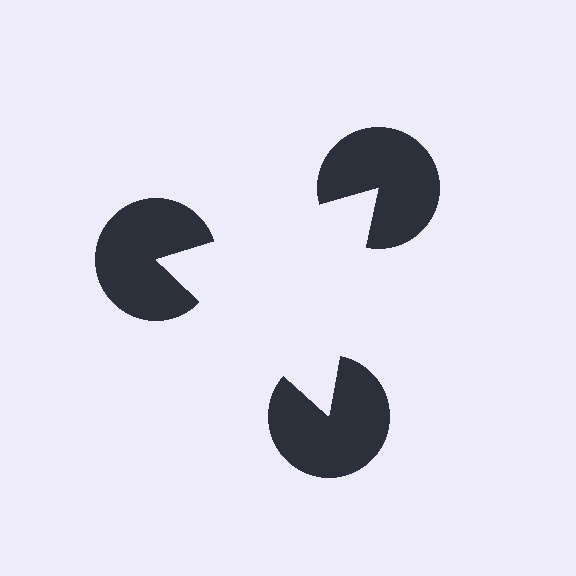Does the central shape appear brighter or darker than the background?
It typically appears slightly brighter than the background, even though no actual brightness change is drawn.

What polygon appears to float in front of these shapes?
An illusory triangle — its edges are inferred from the aligned wedge cuts in the pac-man discs, not physically drawn.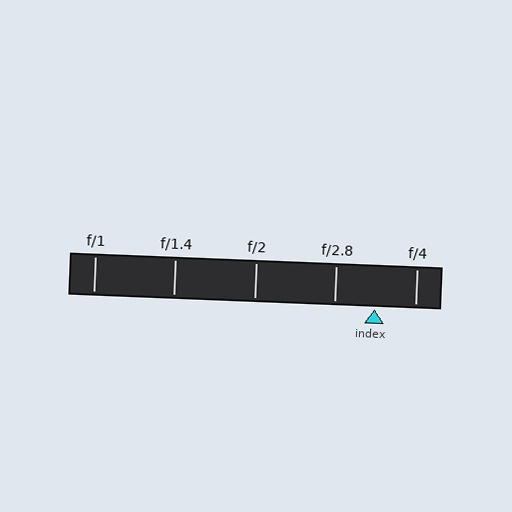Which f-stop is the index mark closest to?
The index mark is closest to f/2.8.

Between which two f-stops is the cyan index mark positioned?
The index mark is between f/2.8 and f/4.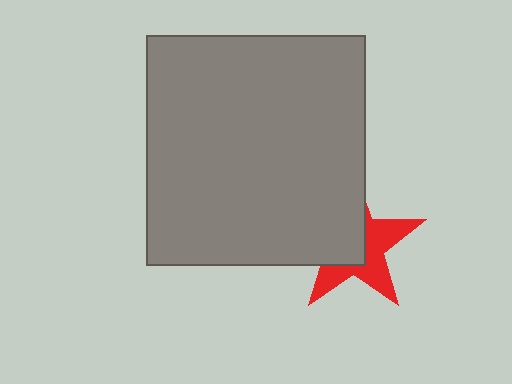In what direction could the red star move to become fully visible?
The red star could move toward the lower-right. That would shift it out from behind the gray rectangle entirely.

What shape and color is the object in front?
The object in front is a gray rectangle.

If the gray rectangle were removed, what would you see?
You would see the complete red star.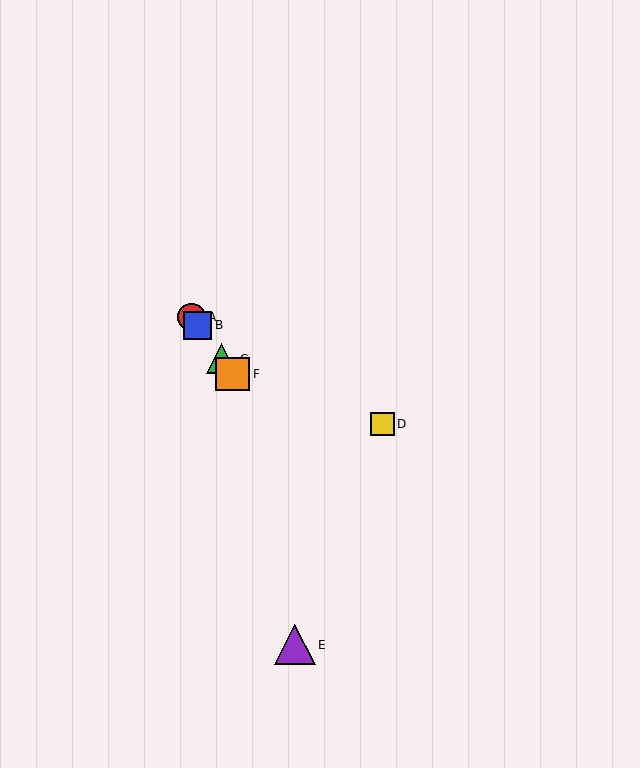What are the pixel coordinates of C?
Object C is at (222, 359).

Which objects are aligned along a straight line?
Objects A, B, C, F are aligned along a straight line.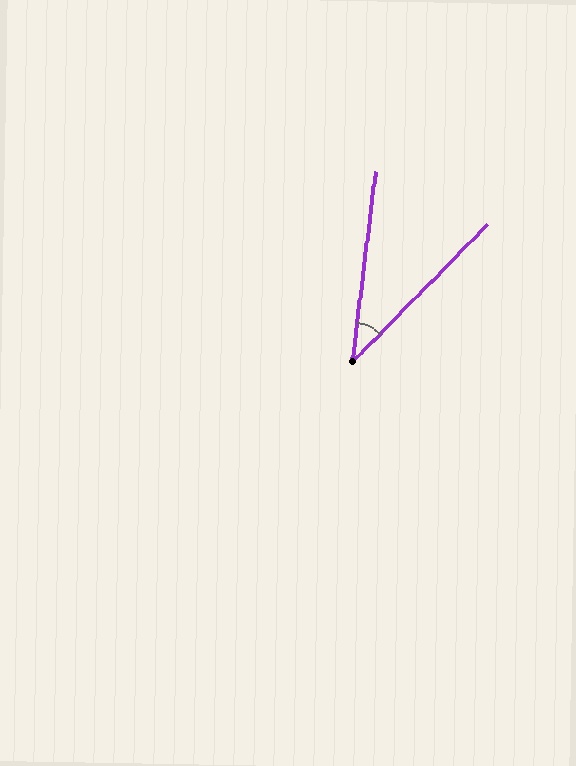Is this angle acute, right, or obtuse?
It is acute.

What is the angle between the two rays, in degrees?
Approximately 38 degrees.